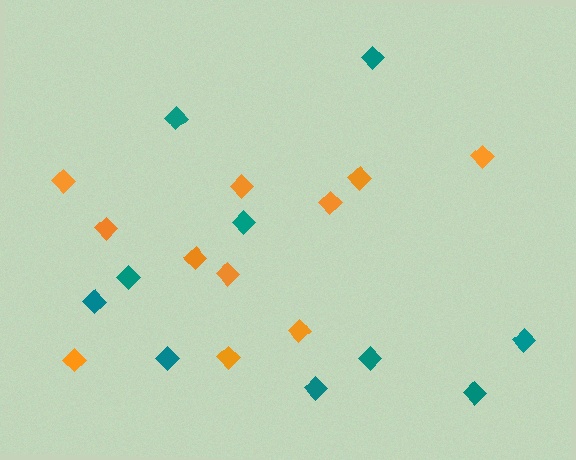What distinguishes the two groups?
There are 2 groups: one group of orange diamonds (11) and one group of teal diamonds (10).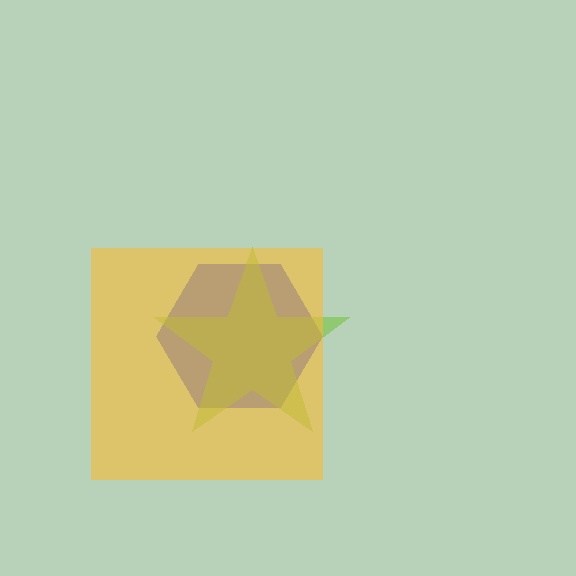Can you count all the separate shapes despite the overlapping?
Yes, there are 3 separate shapes.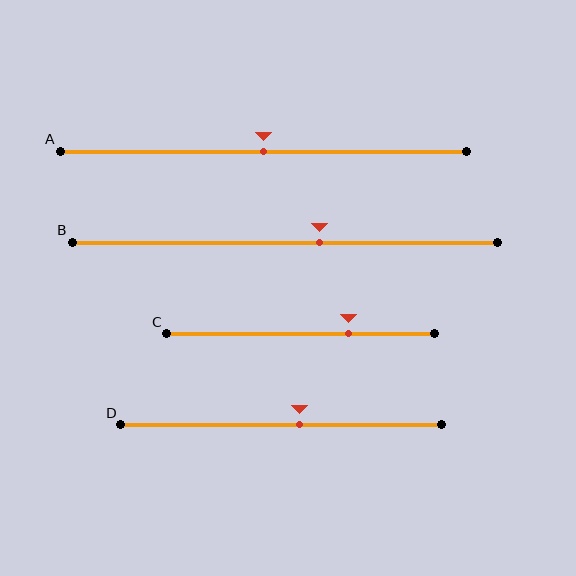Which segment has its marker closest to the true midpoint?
Segment A has its marker closest to the true midpoint.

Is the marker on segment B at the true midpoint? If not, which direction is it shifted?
No, the marker on segment B is shifted to the right by about 8% of the segment length.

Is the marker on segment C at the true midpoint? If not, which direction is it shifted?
No, the marker on segment C is shifted to the right by about 18% of the segment length.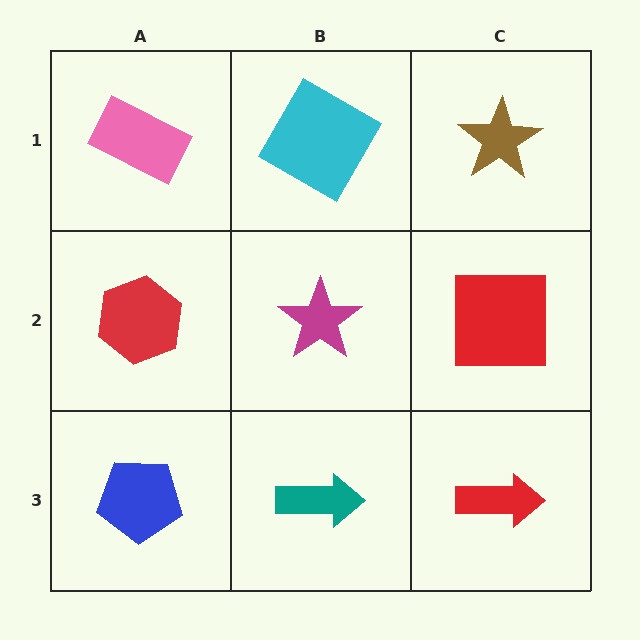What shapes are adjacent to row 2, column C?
A brown star (row 1, column C), a red arrow (row 3, column C), a magenta star (row 2, column B).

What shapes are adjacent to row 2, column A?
A pink rectangle (row 1, column A), a blue pentagon (row 3, column A), a magenta star (row 2, column B).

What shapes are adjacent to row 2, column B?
A cyan square (row 1, column B), a teal arrow (row 3, column B), a red hexagon (row 2, column A), a red square (row 2, column C).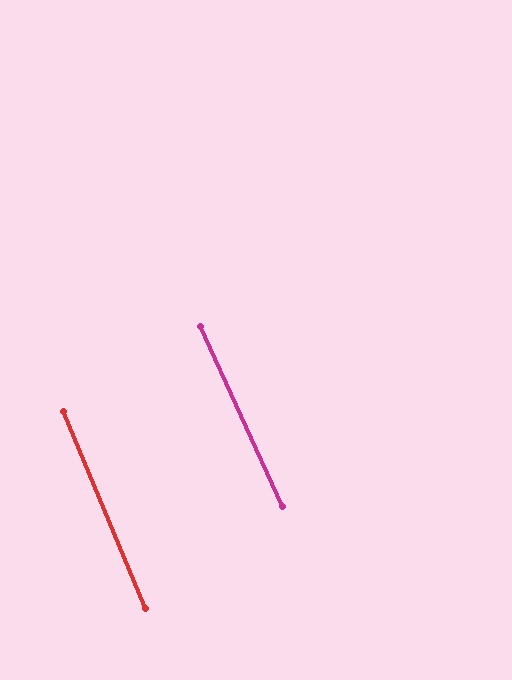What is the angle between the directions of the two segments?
Approximately 2 degrees.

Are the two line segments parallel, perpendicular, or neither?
Parallel — their directions differ by only 2.0°.